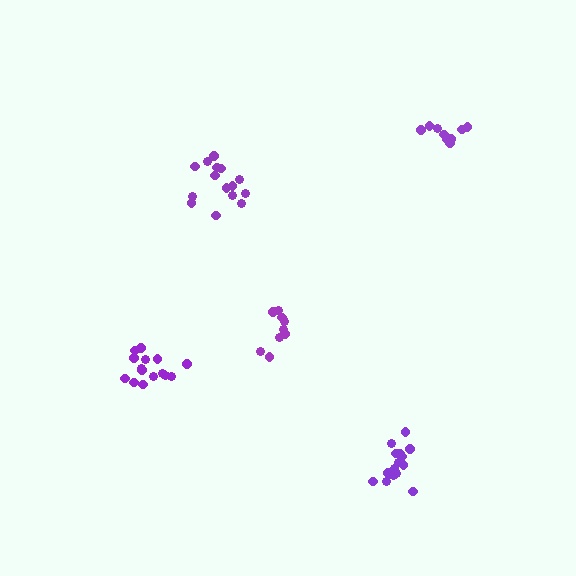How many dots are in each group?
Group 1: 15 dots, Group 2: 9 dots, Group 3: 9 dots, Group 4: 15 dots, Group 5: 15 dots (63 total).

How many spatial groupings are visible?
There are 5 spatial groupings.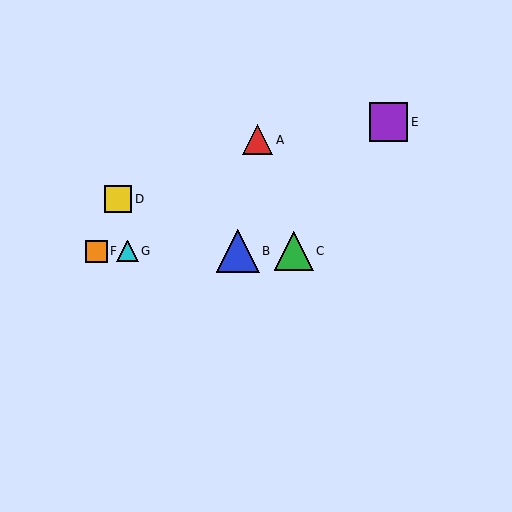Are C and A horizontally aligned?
No, C is at y≈251 and A is at y≈140.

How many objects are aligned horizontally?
4 objects (B, C, F, G) are aligned horizontally.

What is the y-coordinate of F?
Object F is at y≈251.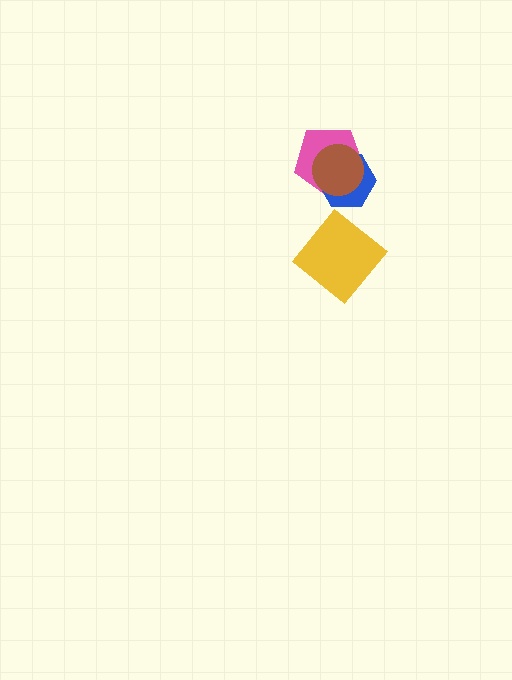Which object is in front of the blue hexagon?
The brown circle is in front of the blue hexagon.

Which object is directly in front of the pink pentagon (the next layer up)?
The blue hexagon is directly in front of the pink pentagon.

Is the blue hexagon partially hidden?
Yes, it is partially covered by another shape.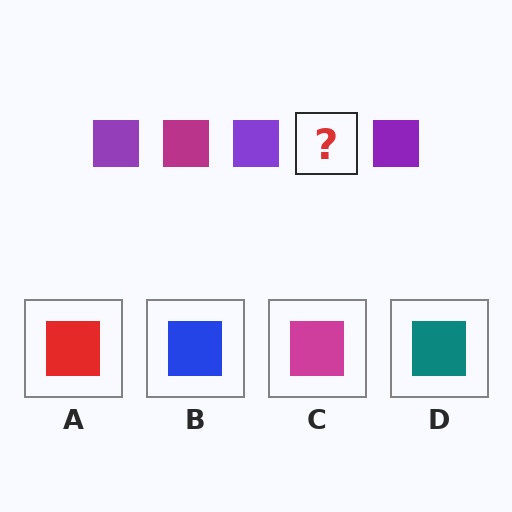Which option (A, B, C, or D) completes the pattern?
C.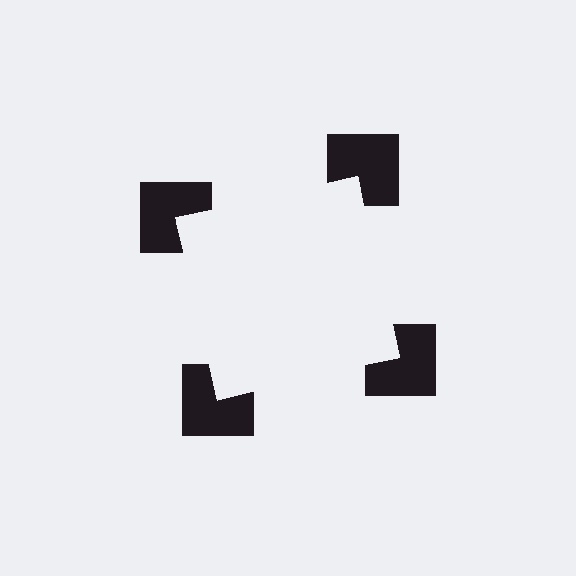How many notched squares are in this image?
There are 4 — one at each vertex of the illusory square.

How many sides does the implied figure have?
4 sides.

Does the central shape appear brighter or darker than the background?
It typically appears slightly brighter than the background, even though no actual brightness change is drawn.